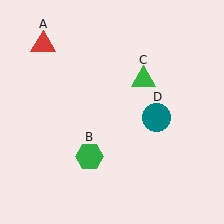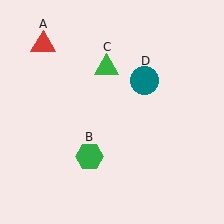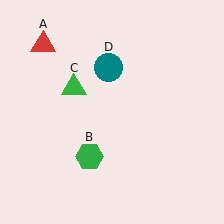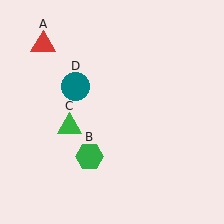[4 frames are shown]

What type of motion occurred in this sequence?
The green triangle (object C), teal circle (object D) rotated counterclockwise around the center of the scene.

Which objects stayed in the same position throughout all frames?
Red triangle (object A) and green hexagon (object B) remained stationary.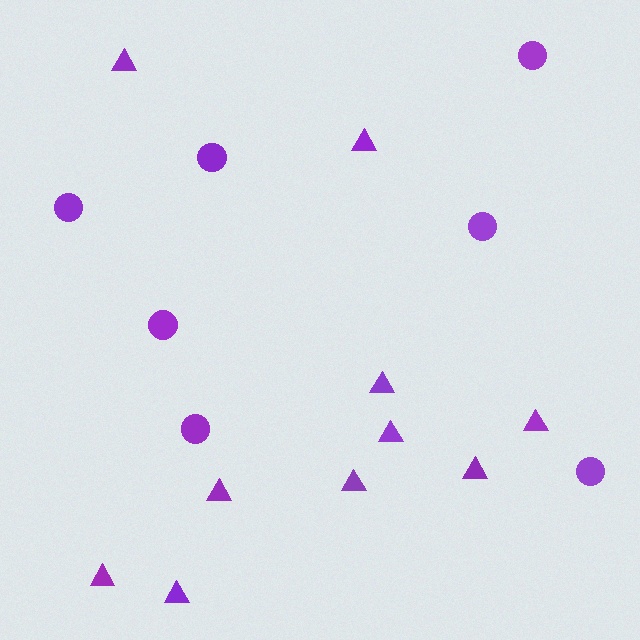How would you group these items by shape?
There are 2 groups: one group of circles (7) and one group of triangles (10).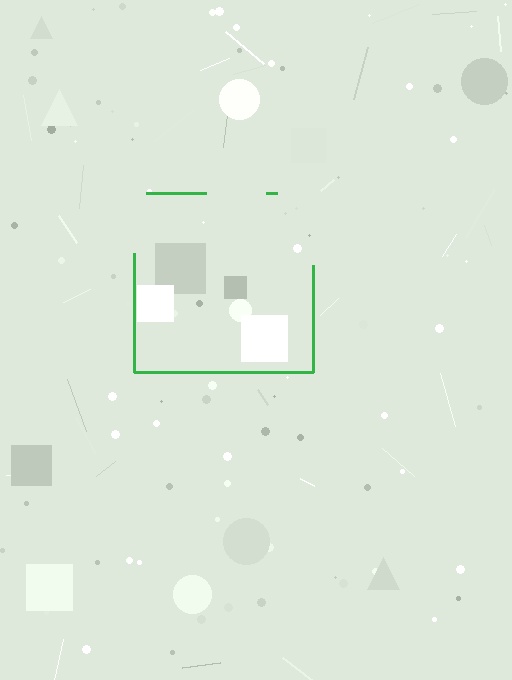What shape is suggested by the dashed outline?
The dashed outline suggests a square.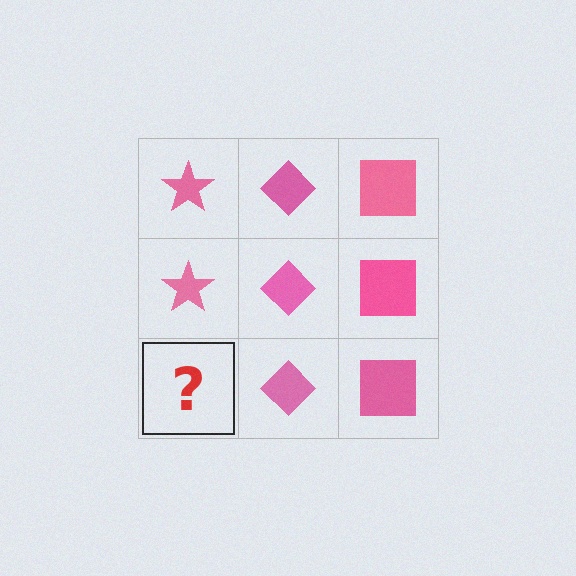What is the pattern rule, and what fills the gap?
The rule is that each column has a consistent shape. The gap should be filled with a pink star.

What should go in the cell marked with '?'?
The missing cell should contain a pink star.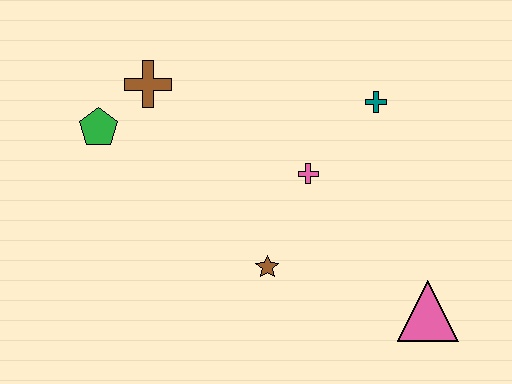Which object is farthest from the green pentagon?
The pink triangle is farthest from the green pentagon.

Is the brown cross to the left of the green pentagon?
No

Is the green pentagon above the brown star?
Yes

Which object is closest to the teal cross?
The pink cross is closest to the teal cross.